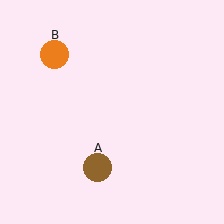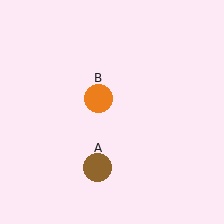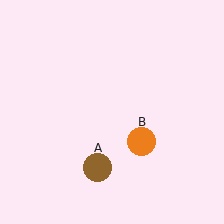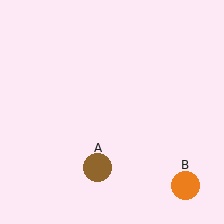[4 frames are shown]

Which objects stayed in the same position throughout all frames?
Brown circle (object A) remained stationary.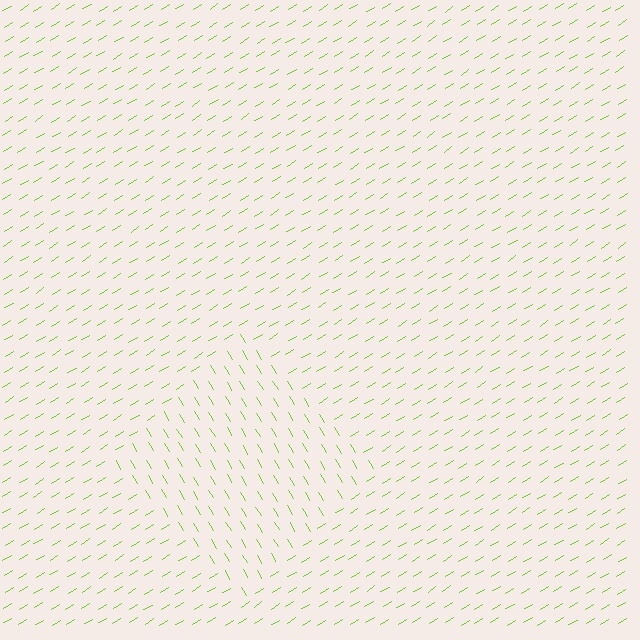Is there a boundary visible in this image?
Yes, there is a texture boundary formed by a change in line orientation.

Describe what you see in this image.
The image is filled with small lime line segments. A diamond region in the image has lines oriented differently from the surrounding lines, creating a visible texture boundary.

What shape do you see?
I see a diamond.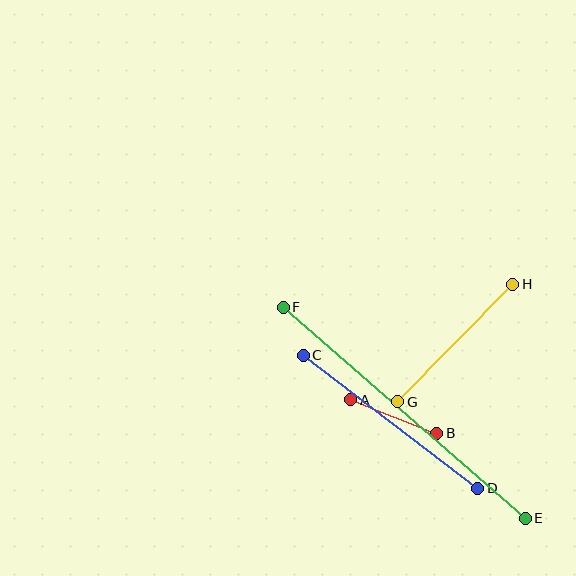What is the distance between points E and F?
The distance is approximately 321 pixels.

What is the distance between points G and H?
The distance is approximately 164 pixels.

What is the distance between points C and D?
The distance is approximately 220 pixels.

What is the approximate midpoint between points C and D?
The midpoint is at approximately (391, 422) pixels.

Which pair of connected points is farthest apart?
Points E and F are farthest apart.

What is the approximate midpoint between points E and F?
The midpoint is at approximately (404, 413) pixels.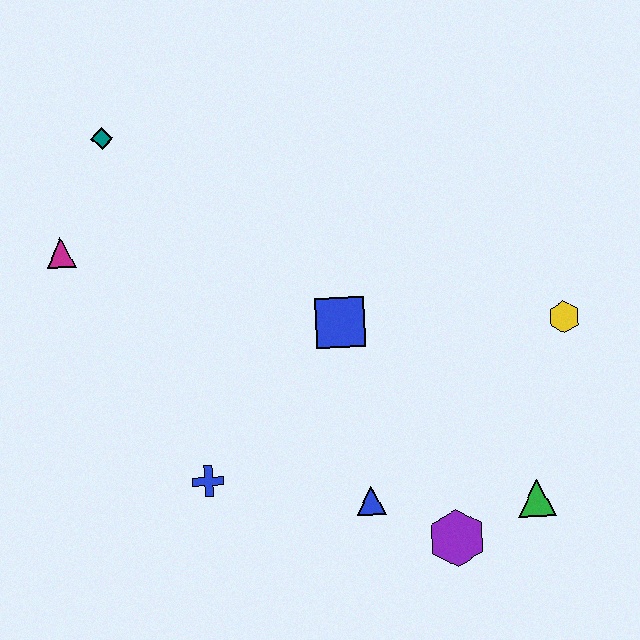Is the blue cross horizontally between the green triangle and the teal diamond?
Yes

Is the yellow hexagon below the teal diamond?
Yes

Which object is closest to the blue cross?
The blue triangle is closest to the blue cross.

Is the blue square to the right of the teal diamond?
Yes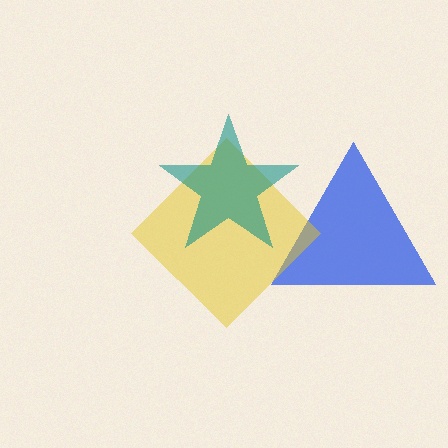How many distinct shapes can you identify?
There are 3 distinct shapes: a blue triangle, a yellow diamond, a teal star.